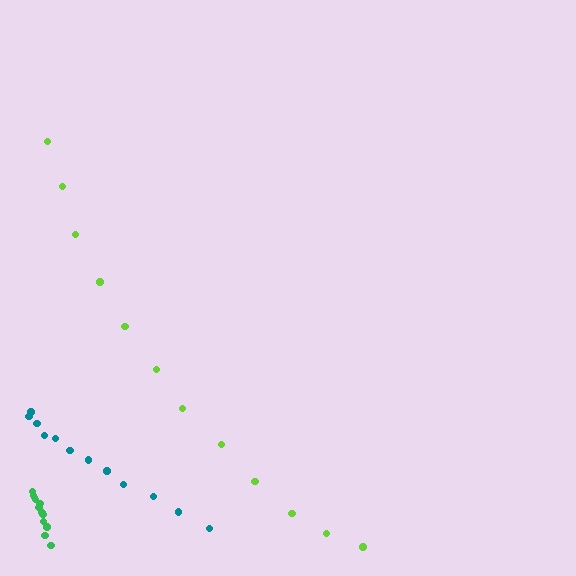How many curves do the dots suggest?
There are 3 distinct paths.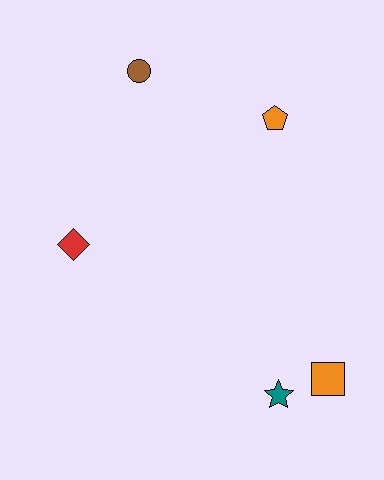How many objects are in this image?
There are 5 objects.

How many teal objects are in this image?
There is 1 teal object.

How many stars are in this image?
There is 1 star.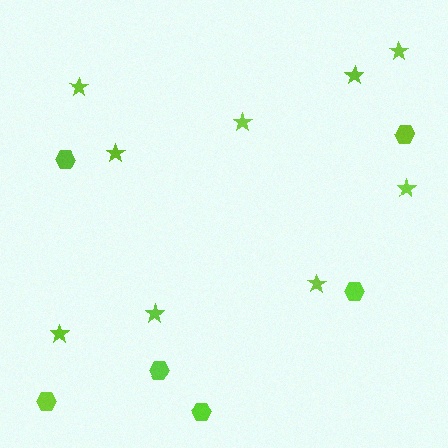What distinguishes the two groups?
There are 2 groups: one group of hexagons (6) and one group of stars (9).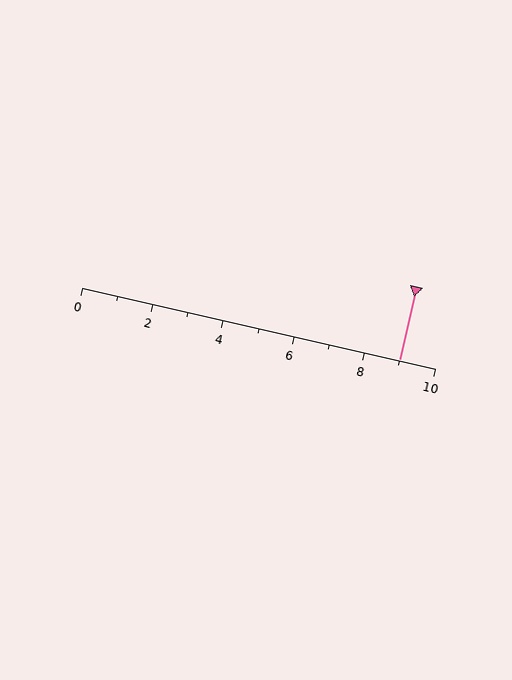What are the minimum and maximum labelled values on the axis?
The axis runs from 0 to 10.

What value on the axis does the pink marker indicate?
The marker indicates approximately 9.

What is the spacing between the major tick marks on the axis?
The major ticks are spaced 2 apart.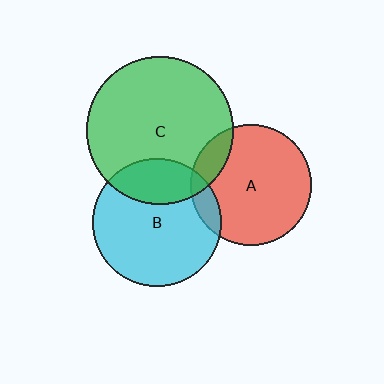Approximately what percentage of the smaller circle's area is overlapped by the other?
Approximately 25%.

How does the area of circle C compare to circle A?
Approximately 1.5 times.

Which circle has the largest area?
Circle C (green).